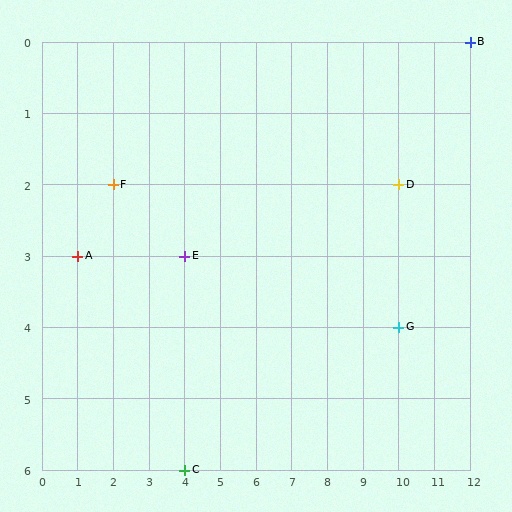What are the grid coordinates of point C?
Point C is at grid coordinates (4, 6).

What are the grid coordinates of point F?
Point F is at grid coordinates (2, 2).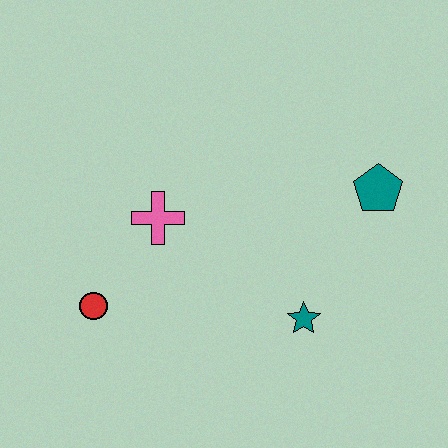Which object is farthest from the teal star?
The red circle is farthest from the teal star.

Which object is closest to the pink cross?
The red circle is closest to the pink cross.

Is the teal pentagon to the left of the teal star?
No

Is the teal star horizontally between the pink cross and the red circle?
No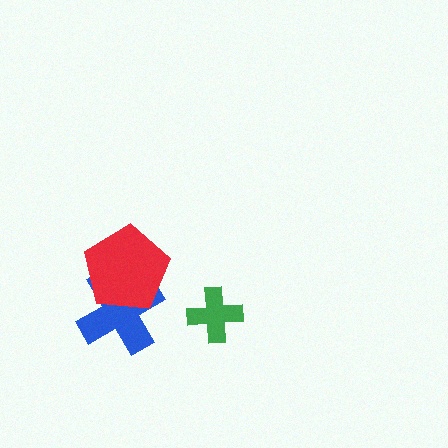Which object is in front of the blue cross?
The red pentagon is in front of the blue cross.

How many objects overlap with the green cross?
0 objects overlap with the green cross.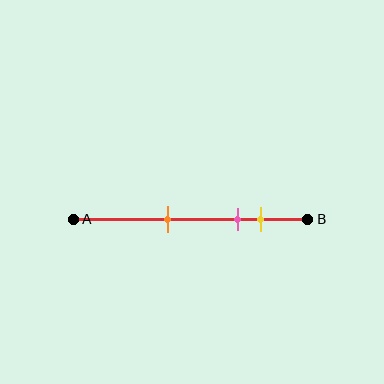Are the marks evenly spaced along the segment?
No, the marks are not evenly spaced.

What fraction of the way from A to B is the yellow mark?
The yellow mark is approximately 80% (0.8) of the way from A to B.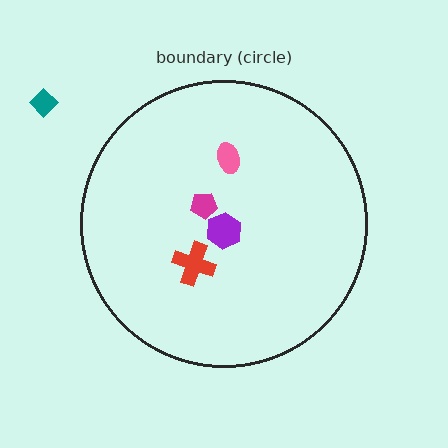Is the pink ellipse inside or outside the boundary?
Inside.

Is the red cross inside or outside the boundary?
Inside.